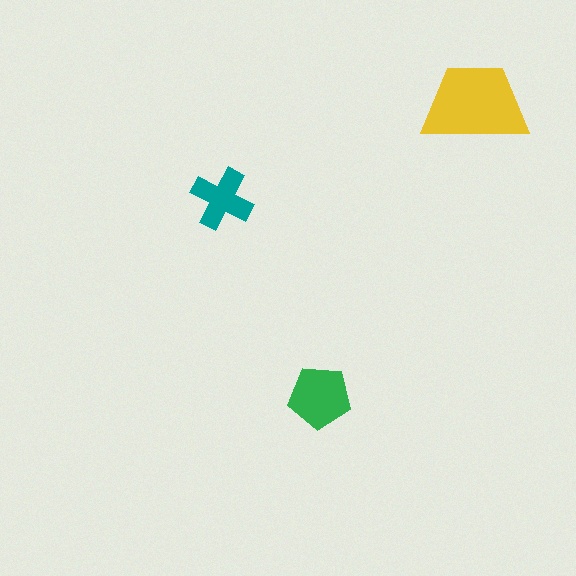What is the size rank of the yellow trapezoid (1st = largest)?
1st.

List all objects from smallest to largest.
The teal cross, the green pentagon, the yellow trapezoid.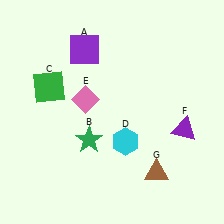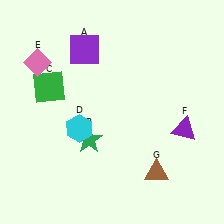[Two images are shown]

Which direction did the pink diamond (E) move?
The pink diamond (E) moved left.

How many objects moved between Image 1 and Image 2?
2 objects moved between the two images.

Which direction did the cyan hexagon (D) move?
The cyan hexagon (D) moved left.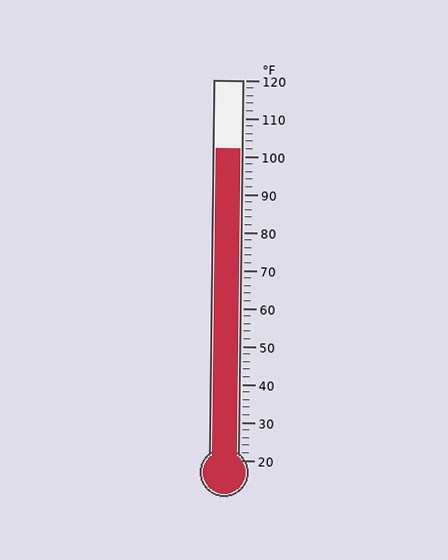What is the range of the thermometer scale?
The thermometer scale ranges from 20°F to 120°F.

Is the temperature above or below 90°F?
The temperature is above 90°F.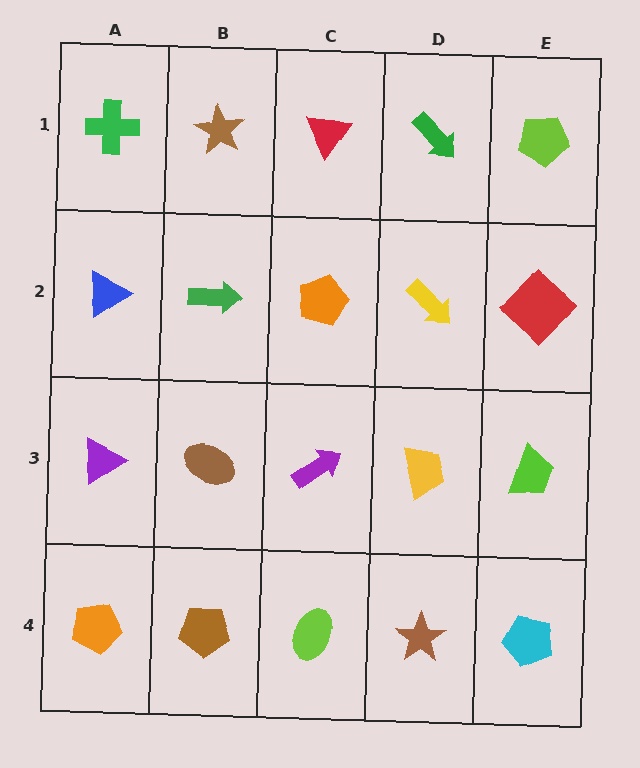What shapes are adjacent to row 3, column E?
A red diamond (row 2, column E), a cyan pentagon (row 4, column E), a yellow trapezoid (row 3, column D).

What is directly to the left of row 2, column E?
A yellow arrow.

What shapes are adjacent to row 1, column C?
An orange pentagon (row 2, column C), a brown star (row 1, column B), a green arrow (row 1, column D).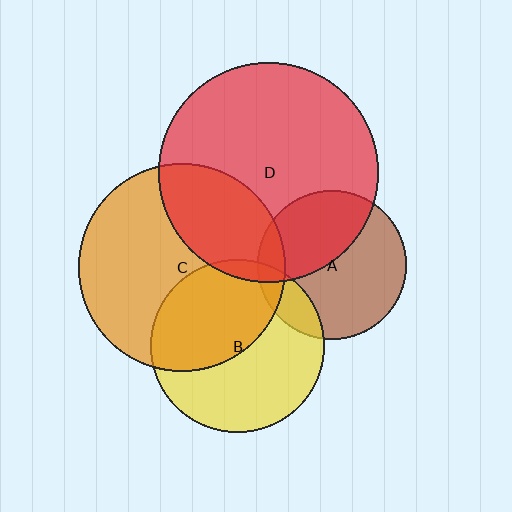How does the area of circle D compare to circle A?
Approximately 2.2 times.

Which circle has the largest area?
Circle D (red).